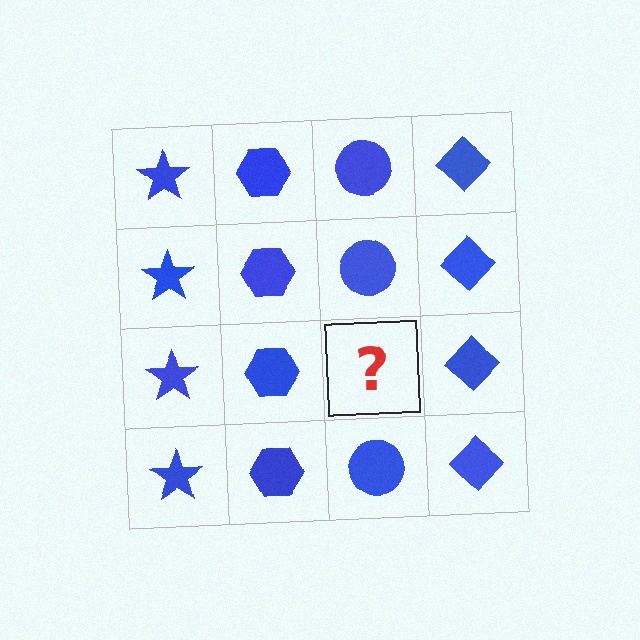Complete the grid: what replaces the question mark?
The question mark should be replaced with a blue circle.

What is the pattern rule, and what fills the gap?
The rule is that each column has a consistent shape. The gap should be filled with a blue circle.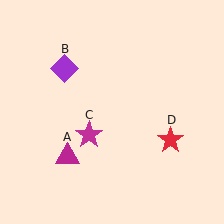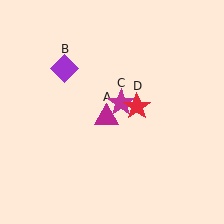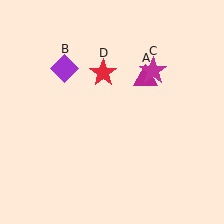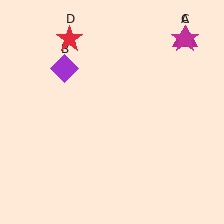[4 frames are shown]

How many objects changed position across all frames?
3 objects changed position: magenta triangle (object A), magenta star (object C), red star (object D).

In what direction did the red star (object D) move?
The red star (object D) moved up and to the left.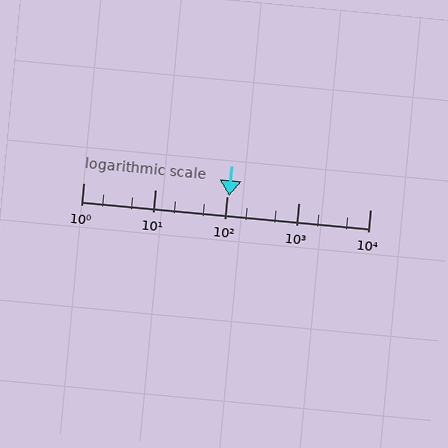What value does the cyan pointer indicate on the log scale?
The pointer indicates approximately 110.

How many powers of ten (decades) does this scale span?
The scale spans 4 decades, from 1 to 10000.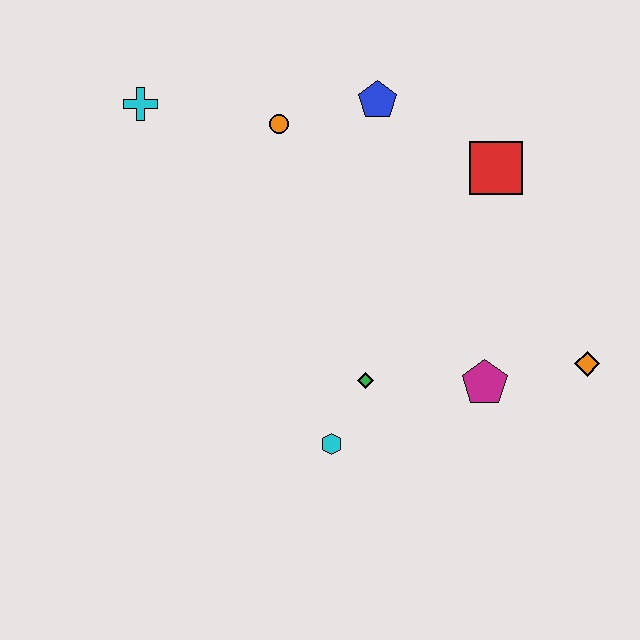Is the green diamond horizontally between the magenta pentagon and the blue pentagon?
No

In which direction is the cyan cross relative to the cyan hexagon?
The cyan cross is above the cyan hexagon.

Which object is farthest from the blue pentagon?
The cyan hexagon is farthest from the blue pentagon.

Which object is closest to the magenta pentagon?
The orange diamond is closest to the magenta pentagon.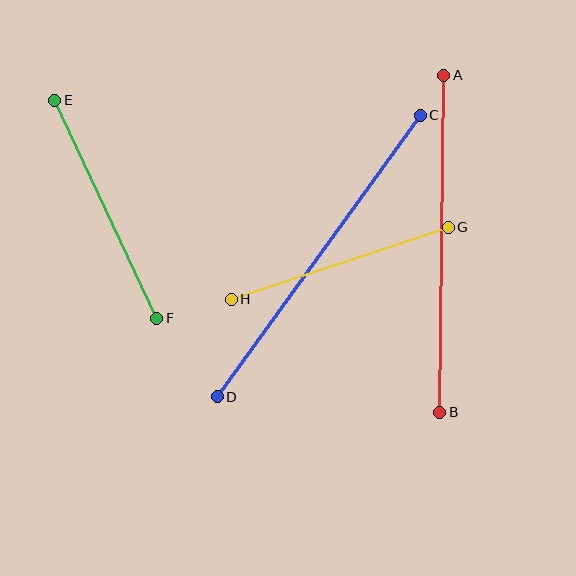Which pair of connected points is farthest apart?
Points C and D are farthest apart.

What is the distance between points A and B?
The distance is approximately 337 pixels.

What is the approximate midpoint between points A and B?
The midpoint is at approximately (442, 244) pixels.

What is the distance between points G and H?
The distance is approximately 229 pixels.